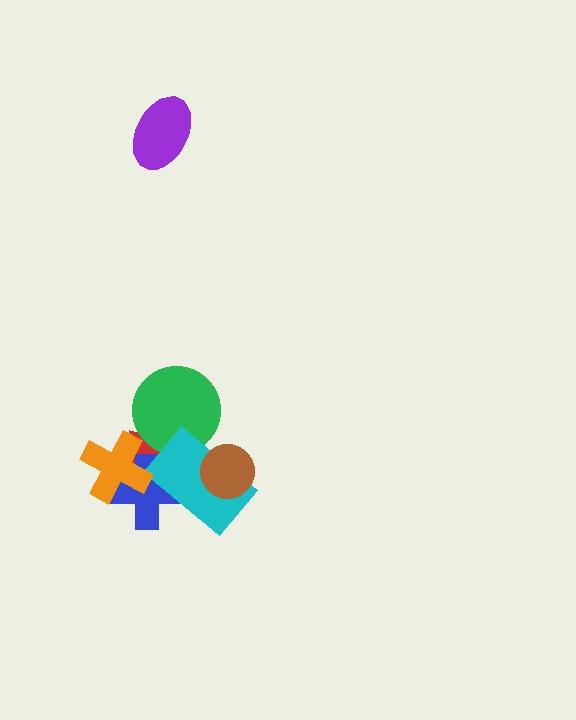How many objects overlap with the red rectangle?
4 objects overlap with the red rectangle.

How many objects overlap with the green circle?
2 objects overlap with the green circle.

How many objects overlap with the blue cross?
3 objects overlap with the blue cross.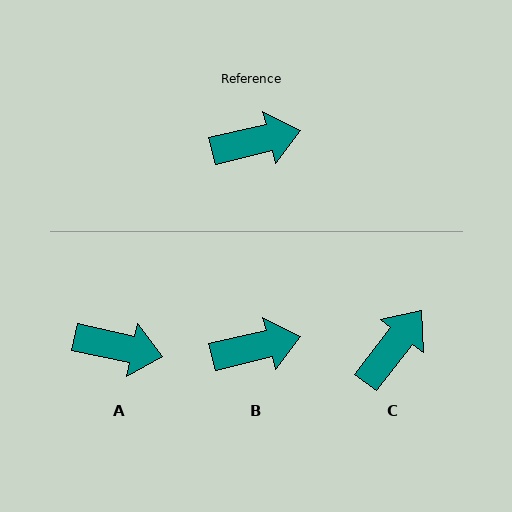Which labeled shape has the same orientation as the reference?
B.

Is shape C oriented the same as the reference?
No, it is off by about 39 degrees.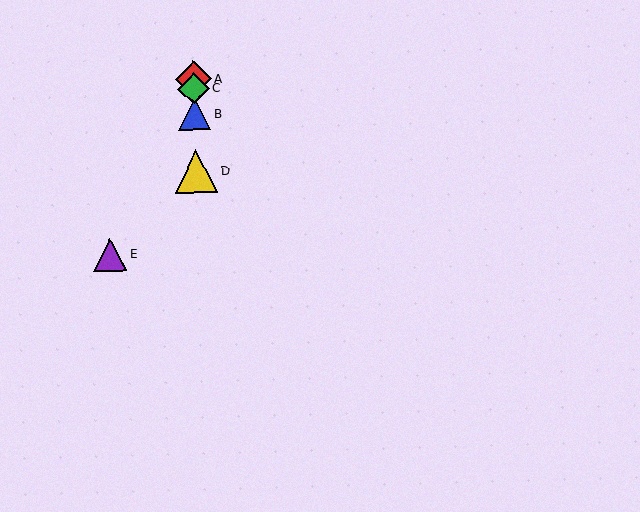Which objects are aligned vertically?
Objects A, B, C, D are aligned vertically.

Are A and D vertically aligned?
Yes, both are at x≈194.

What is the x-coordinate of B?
Object B is at x≈195.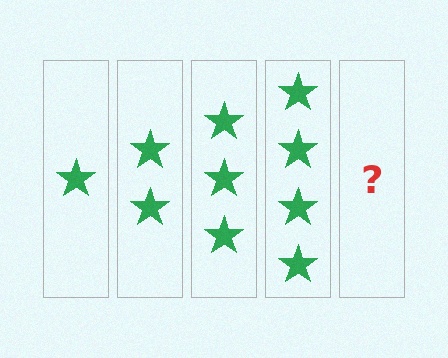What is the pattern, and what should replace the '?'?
The pattern is that each step adds one more star. The '?' should be 5 stars.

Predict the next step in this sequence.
The next step is 5 stars.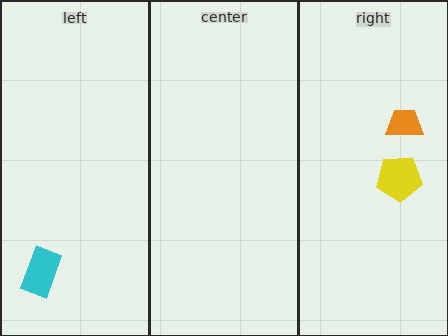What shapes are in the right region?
The yellow pentagon, the orange trapezoid.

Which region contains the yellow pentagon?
The right region.